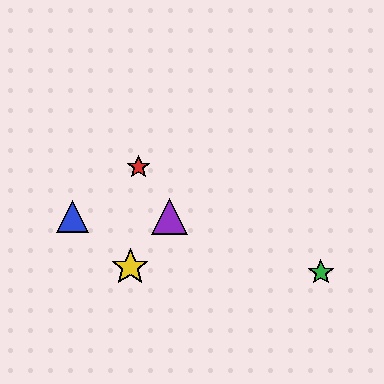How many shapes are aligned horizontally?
2 shapes (the blue triangle, the purple triangle) are aligned horizontally.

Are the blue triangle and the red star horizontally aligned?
No, the blue triangle is at y≈216 and the red star is at y≈167.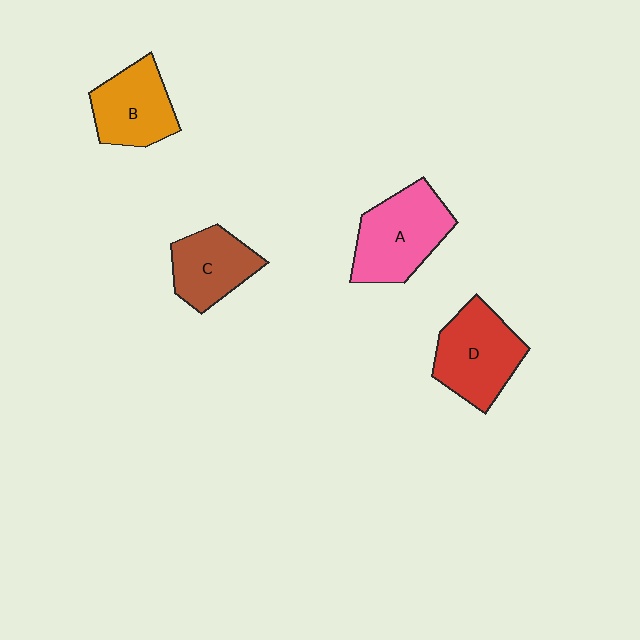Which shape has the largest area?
Shape A (pink).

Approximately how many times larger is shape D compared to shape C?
Approximately 1.3 times.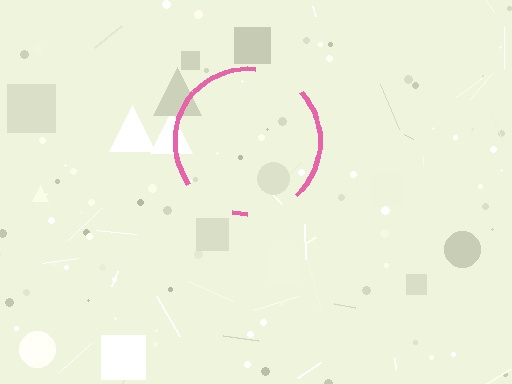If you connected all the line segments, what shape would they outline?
They would outline a circle.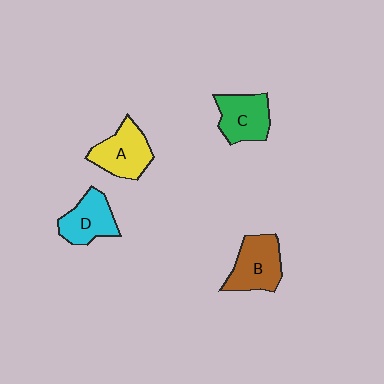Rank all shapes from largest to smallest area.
From largest to smallest: B (brown), A (yellow), C (green), D (cyan).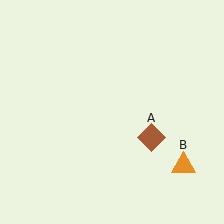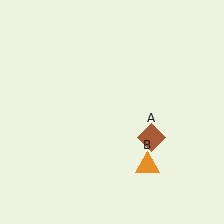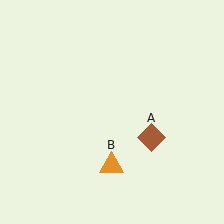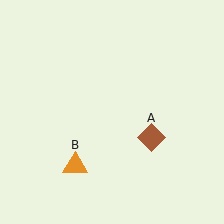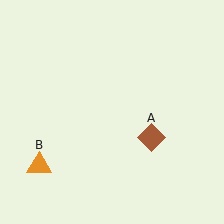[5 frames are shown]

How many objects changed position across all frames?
1 object changed position: orange triangle (object B).